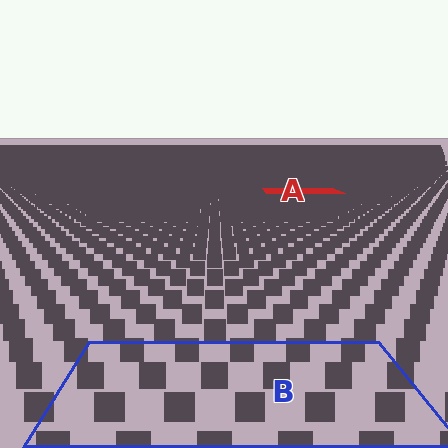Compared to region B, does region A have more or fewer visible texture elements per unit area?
Region A has more texture elements per unit area — they are packed more densely because it is farther away.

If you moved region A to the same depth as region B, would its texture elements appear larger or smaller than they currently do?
They would appear larger. At a closer depth, the same texture elements are projected at a bigger on-screen size.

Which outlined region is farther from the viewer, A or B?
Region A is farther from the viewer — the texture elements inside it appear smaller and more densely packed.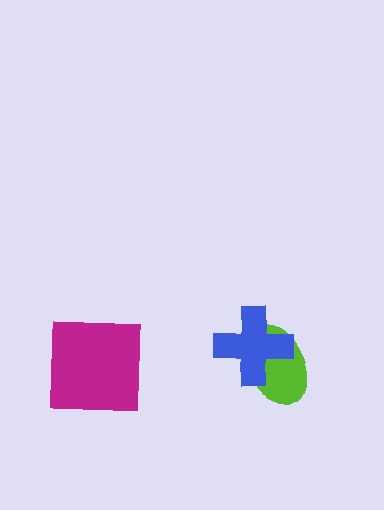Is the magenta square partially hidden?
No, no other shape covers it.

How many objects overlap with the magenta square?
0 objects overlap with the magenta square.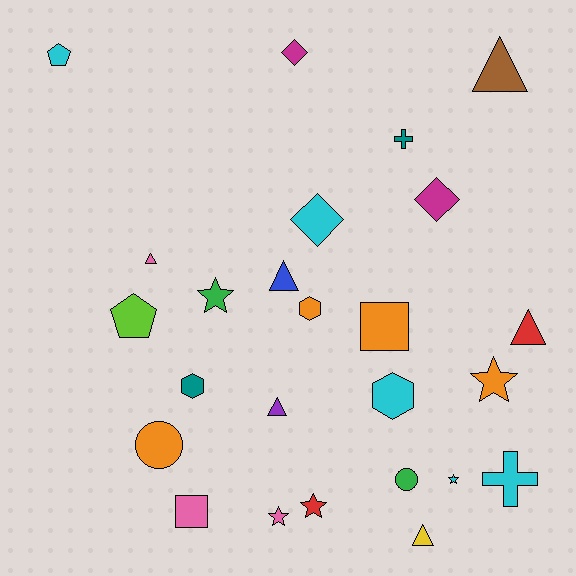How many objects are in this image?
There are 25 objects.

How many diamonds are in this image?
There are 3 diamonds.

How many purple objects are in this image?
There is 1 purple object.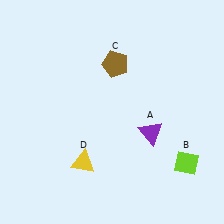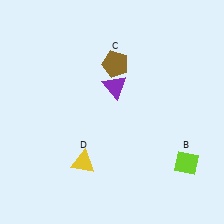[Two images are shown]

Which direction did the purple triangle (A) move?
The purple triangle (A) moved up.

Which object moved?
The purple triangle (A) moved up.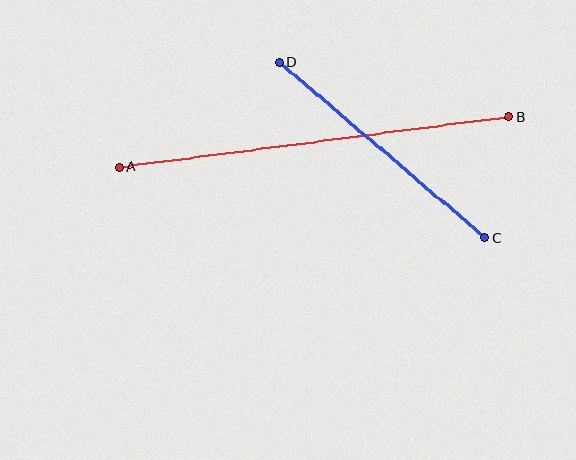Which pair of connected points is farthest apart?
Points A and B are farthest apart.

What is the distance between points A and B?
The distance is approximately 393 pixels.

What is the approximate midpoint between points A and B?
The midpoint is at approximately (314, 142) pixels.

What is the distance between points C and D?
The distance is approximately 270 pixels.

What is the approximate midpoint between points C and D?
The midpoint is at approximately (382, 150) pixels.